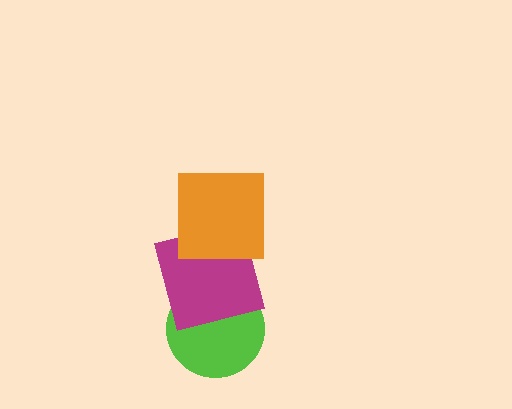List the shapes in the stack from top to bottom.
From top to bottom: the orange square, the magenta square, the lime circle.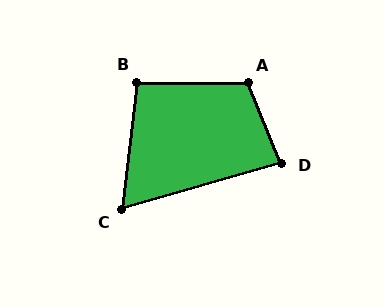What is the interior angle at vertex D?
Approximately 84 degrees (acute).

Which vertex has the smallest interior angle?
C, at approximately 67 degrees.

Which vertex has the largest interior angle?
A, at approximately 113 degrees.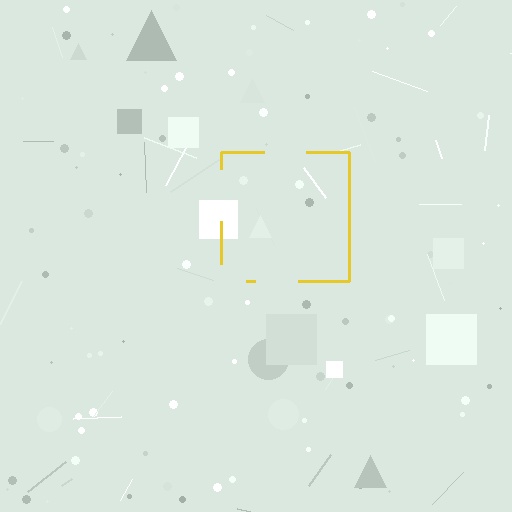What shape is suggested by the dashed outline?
The dashed outline suggests a square.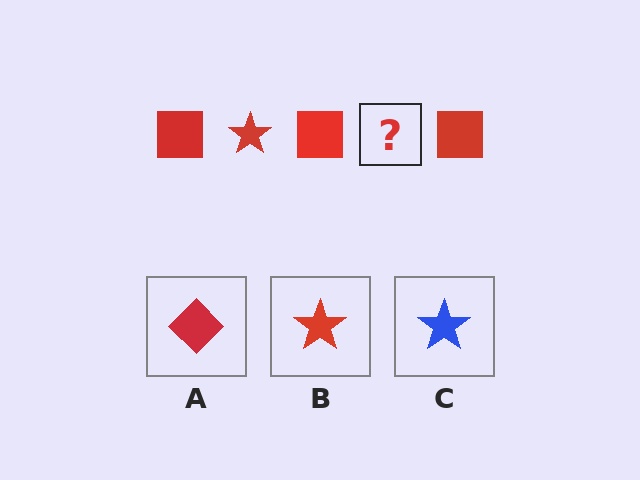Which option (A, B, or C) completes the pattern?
B.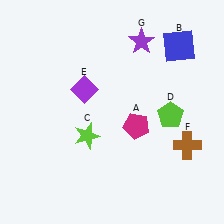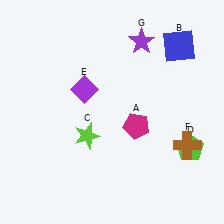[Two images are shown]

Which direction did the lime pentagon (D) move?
The lime pentagon (D) moved down.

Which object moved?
The lime pentagon (D) moved down.